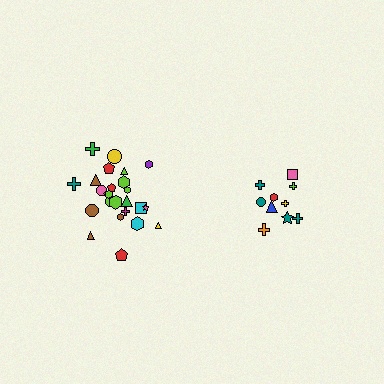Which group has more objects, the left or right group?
The left group.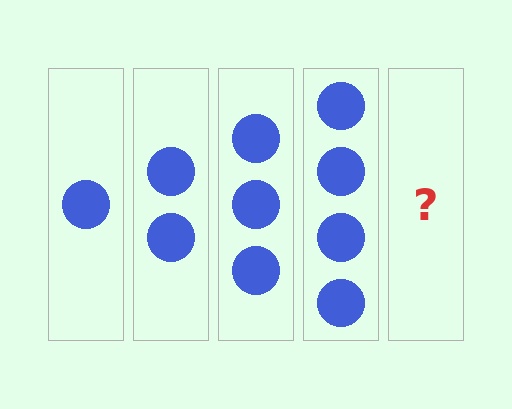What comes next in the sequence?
The next element should be 5 circles.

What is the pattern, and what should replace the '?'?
The pattern is that each step adds one more circle. The '?' should be 5 circles.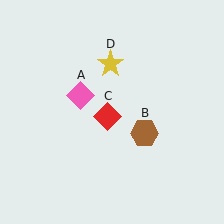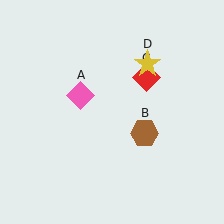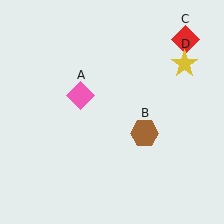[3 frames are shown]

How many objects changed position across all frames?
2 objects changed position: red diamond (object C), yellow star (object D).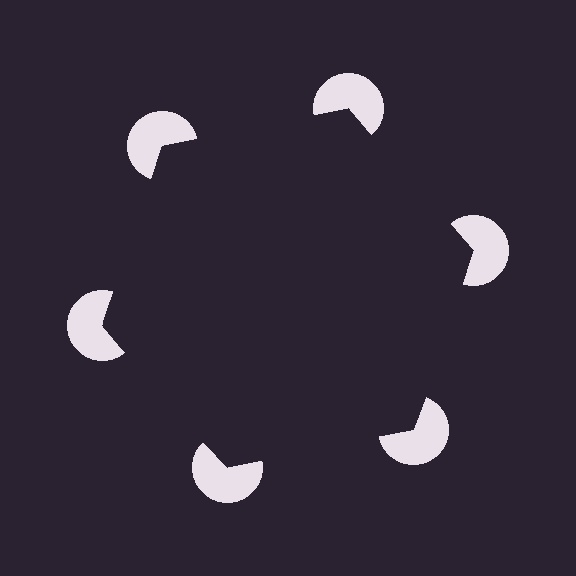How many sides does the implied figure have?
6 sides.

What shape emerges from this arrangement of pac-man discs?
An illusory hexagon — its edges are inferred from the aligned wedge cuts in the pac-man discs, not physically drawn.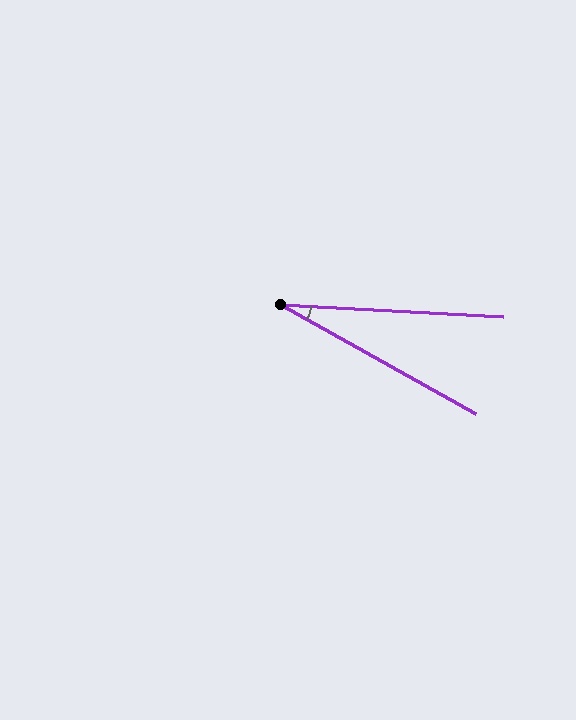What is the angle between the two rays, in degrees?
Approximately 26 degrees.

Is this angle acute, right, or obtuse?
It is acute.